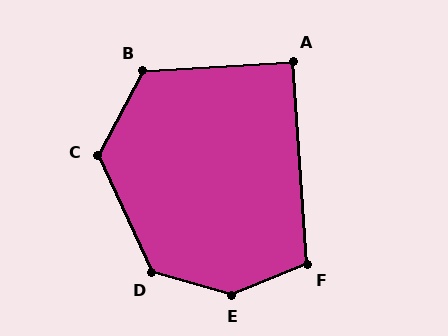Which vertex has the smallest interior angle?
A, at approximately 90 degrees.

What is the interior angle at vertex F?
Approximately 108 degrees (obtuse).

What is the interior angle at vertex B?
Approximately 121 degrees (obtuse).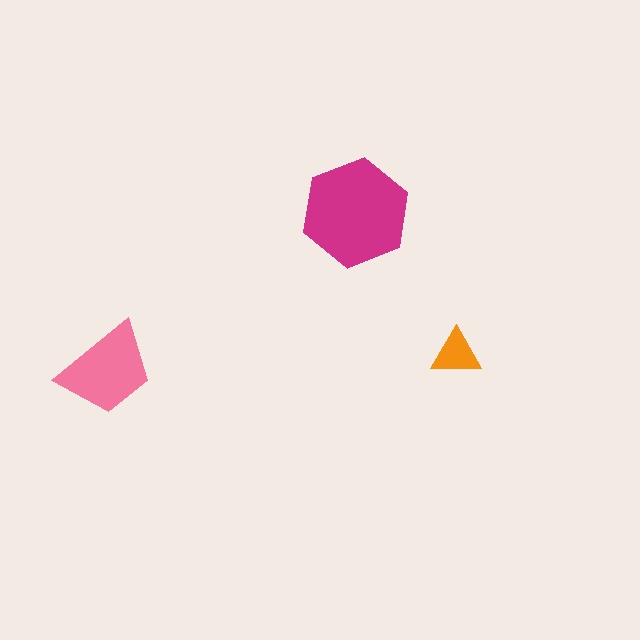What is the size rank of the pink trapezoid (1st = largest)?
2nd.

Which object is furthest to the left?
The pink trapezoid is leftmost.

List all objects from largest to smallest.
The magenta hexagon, the pink trapezoid, the orange triangle.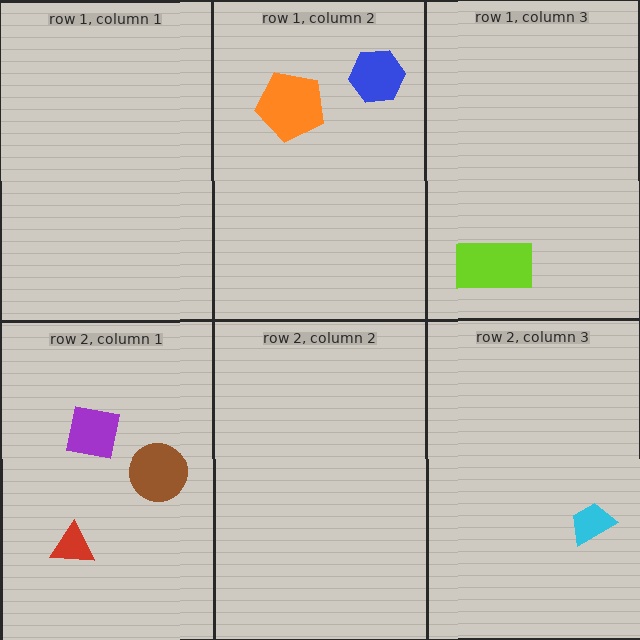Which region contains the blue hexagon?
The row 1, column 2 region.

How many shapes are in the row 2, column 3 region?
1.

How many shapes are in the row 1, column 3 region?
1.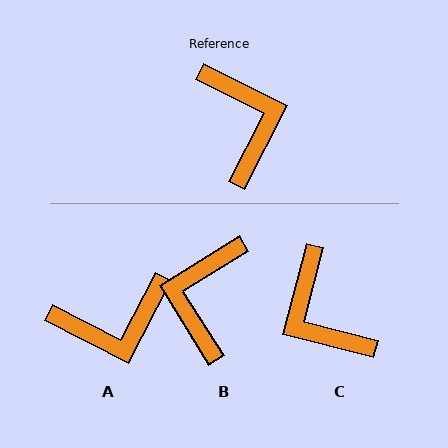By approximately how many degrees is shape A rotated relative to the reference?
Approximately 90 degrees clockwise.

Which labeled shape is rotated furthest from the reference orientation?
C, about 167 degrees away.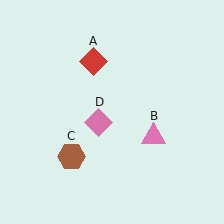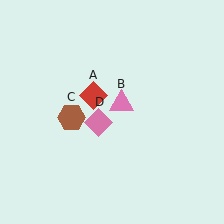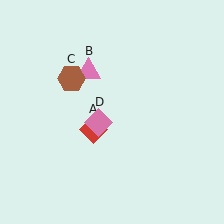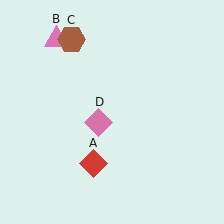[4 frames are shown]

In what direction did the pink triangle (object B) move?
The pink triangle (object B) moved up and to the left.